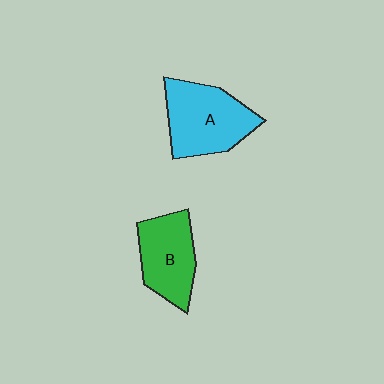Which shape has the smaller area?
Shape B (green).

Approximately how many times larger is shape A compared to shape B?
Approximately 1.2 times.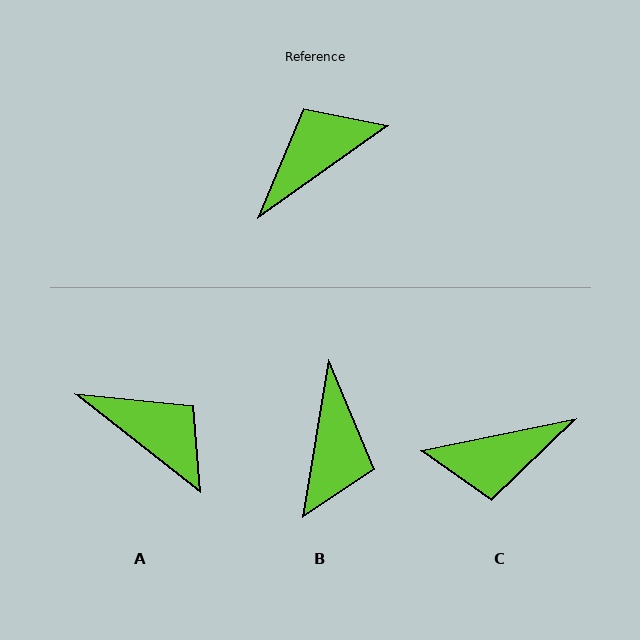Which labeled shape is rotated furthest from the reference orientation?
C, about 156 degrees away.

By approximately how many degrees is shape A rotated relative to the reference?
Approximately 74 degrees clockwise.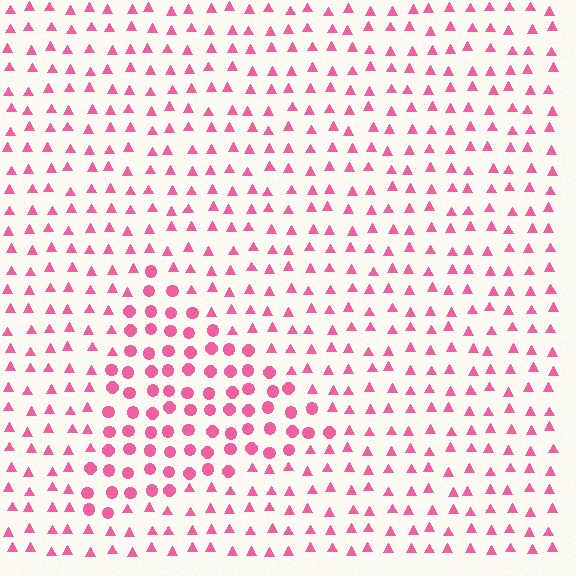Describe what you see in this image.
The image is filled with small pink elements arranged in a uniform grid. A triangle-shaped region contains circles, while the surrounding area contains triangles. The boundary is defined purely by the change in element shape.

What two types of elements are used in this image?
The image uses circles inside the triangle region and triangles outside it.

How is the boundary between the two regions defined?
The boundary is defined by a change in element shape: circles inside vs. triangles outside. All elements share the same color and spacing.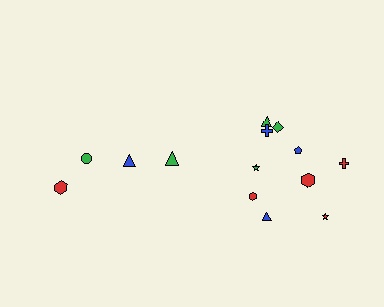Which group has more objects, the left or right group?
The right group.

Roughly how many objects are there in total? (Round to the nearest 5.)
Roughly 15 objects in total.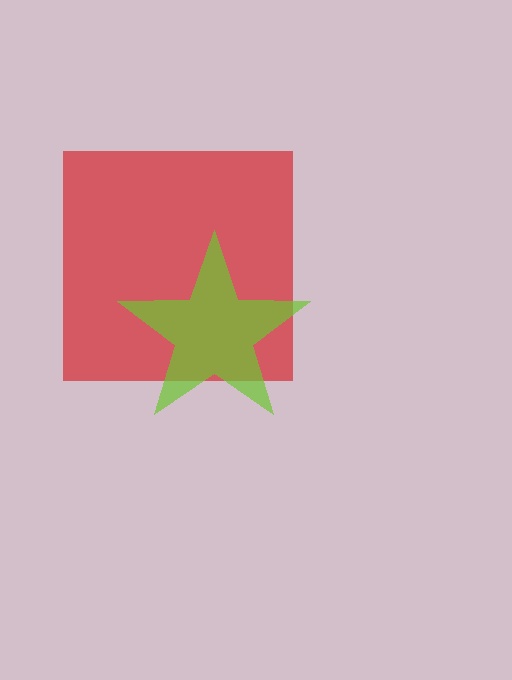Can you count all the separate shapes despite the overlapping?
Yes, there are 2 separate shapes.